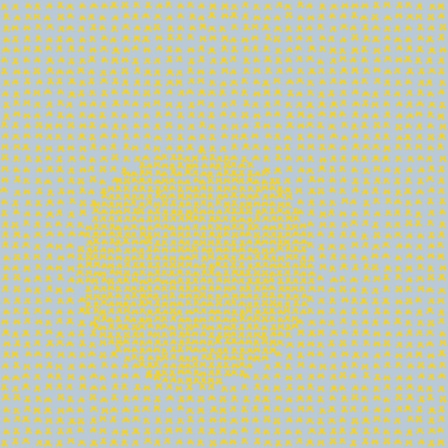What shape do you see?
I see a circle.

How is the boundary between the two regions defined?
The boundary is defined by a change in element density (approximately 2.0x ratio). All elements are the same color, size, and shape.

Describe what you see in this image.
The image contains small yellow elements arranged at two different densities. A circle-shaped region is visible where the elements are more densely packed than the surrounding area.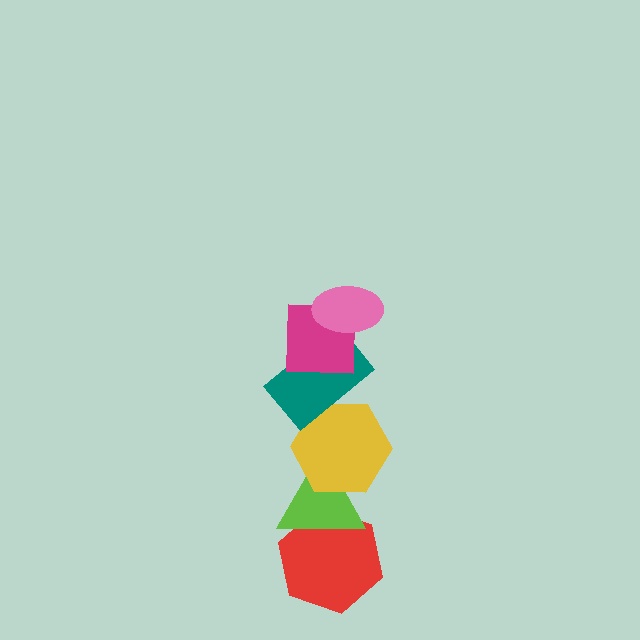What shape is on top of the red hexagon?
The lime triangle is on top of the red hexagon.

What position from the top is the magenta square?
The magenta square is 2nd from the top.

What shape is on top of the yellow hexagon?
The teal rectangle is on top of the yellow hexagon.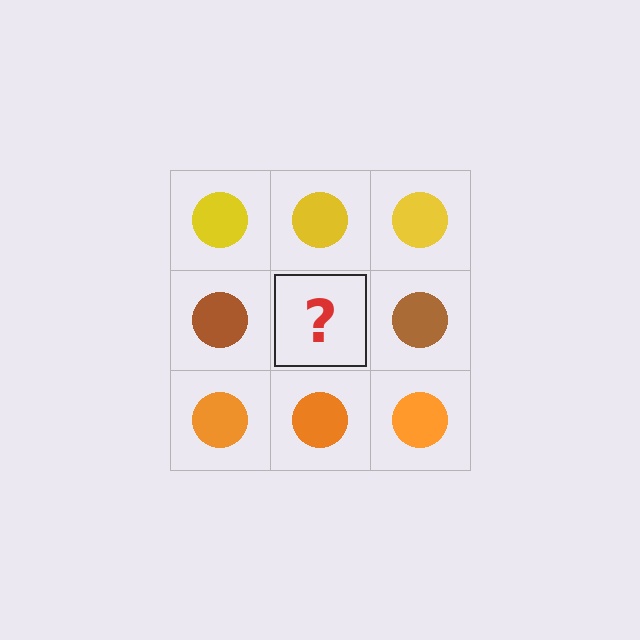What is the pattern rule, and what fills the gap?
The rule is that each row has a consistent color. The gap should be filled with a brown circle.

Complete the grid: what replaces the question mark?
The question mark should be replaced with a brown circle.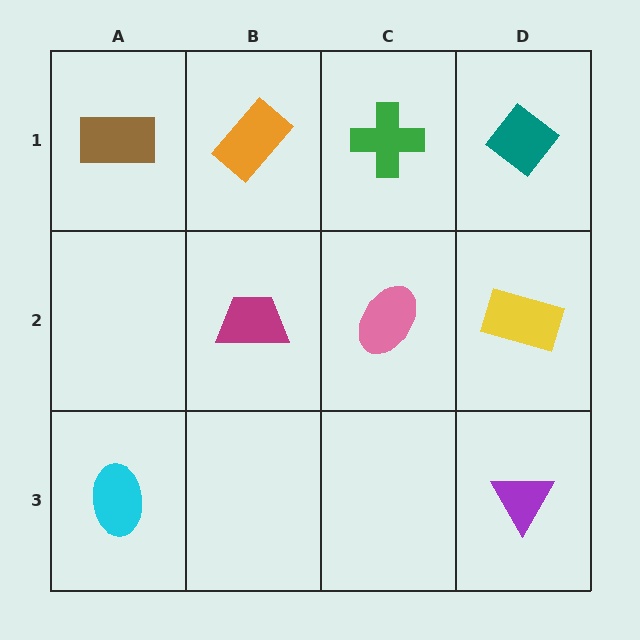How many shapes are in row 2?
3 shapes.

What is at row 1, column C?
A green cross.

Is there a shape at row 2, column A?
No, that cell is empty.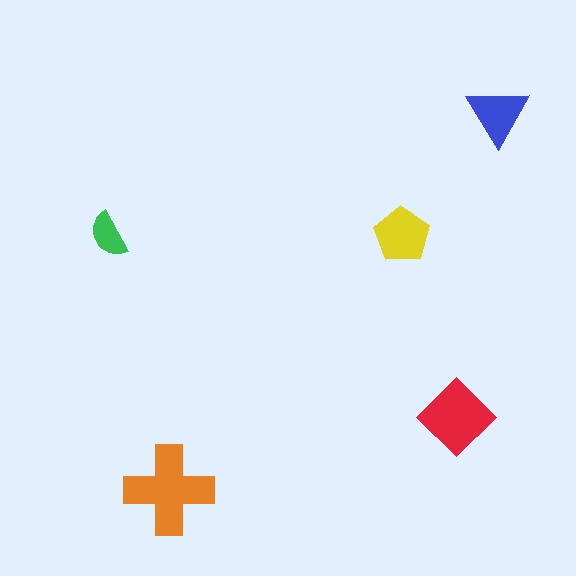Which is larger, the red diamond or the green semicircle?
The red diamond.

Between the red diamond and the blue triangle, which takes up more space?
The red diamond.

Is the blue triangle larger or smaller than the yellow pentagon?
Smaller.